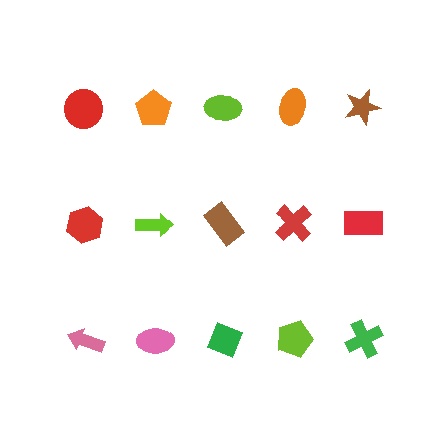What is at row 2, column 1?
A red hexagon.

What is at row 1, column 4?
An orange ellipse.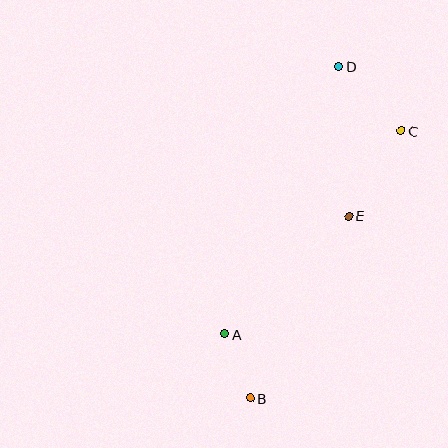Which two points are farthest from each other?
Points B and D are farthest from each other.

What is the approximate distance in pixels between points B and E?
The distance between B and E is approximately 207 pixels.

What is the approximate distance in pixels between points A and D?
The distance between A and D is approximately 291 pixels.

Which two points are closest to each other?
Points A and B are closest to each other.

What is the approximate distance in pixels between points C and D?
The distance between C and D is approximately 90 pixels.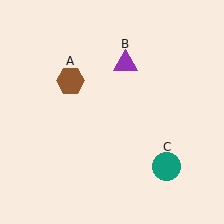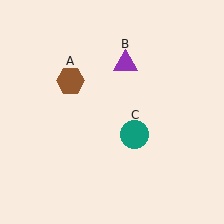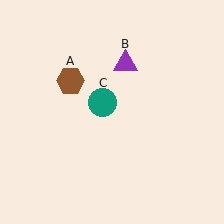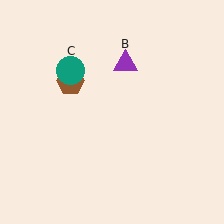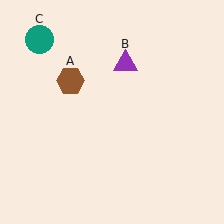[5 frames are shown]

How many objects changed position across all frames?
1 object changed position: teal circle (object C).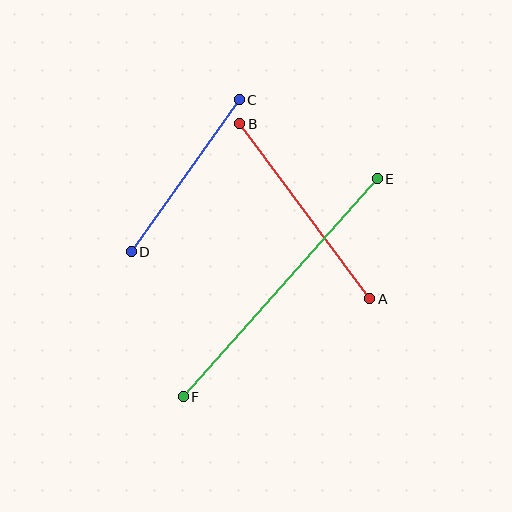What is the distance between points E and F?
The distance is approximately 292 pixels.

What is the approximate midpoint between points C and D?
The midpoint is at approximately (185, 176) pixels.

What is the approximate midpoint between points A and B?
The midpoint is at approximately (305, 211) pixels.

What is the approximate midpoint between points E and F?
The midpoint is at approximately (280, 288) pixels.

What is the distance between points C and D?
The distance is approximately 187 pixels.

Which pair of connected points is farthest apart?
Points E and F are farthest apart.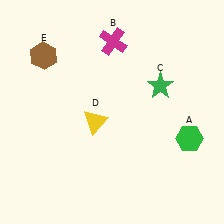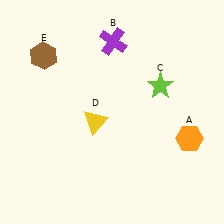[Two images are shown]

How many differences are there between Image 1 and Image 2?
There are 3 differences between the two images.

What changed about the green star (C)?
In Image 1, C is green. In Image 2, it changed to lime.